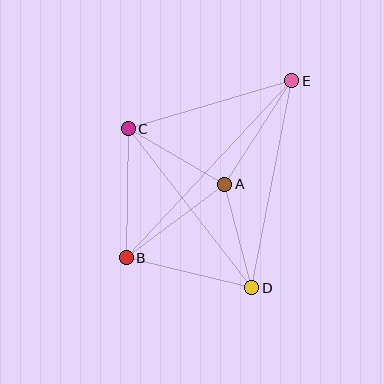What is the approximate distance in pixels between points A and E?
The distance between A and E is approximately 124 pixels.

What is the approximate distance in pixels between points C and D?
The distance between C and D is approximately 201 pixels.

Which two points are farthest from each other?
Points B and E are farthest from each other.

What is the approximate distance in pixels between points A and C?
The distance between A and C is approximately 112 pixels.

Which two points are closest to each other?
Points A and D are closest to each other.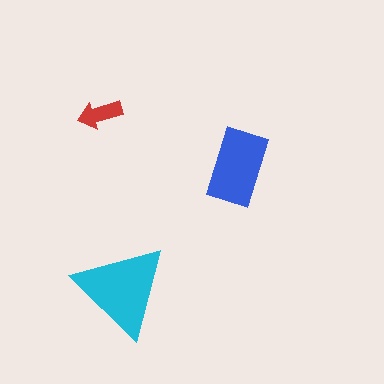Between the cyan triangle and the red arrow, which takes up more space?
The cyan triangle.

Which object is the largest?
The cyan triangle.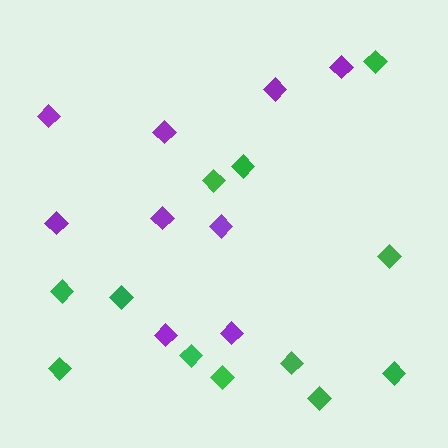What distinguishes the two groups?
There are 2 groups: one group of purple diamonds (9) and one group of green diamonds (12).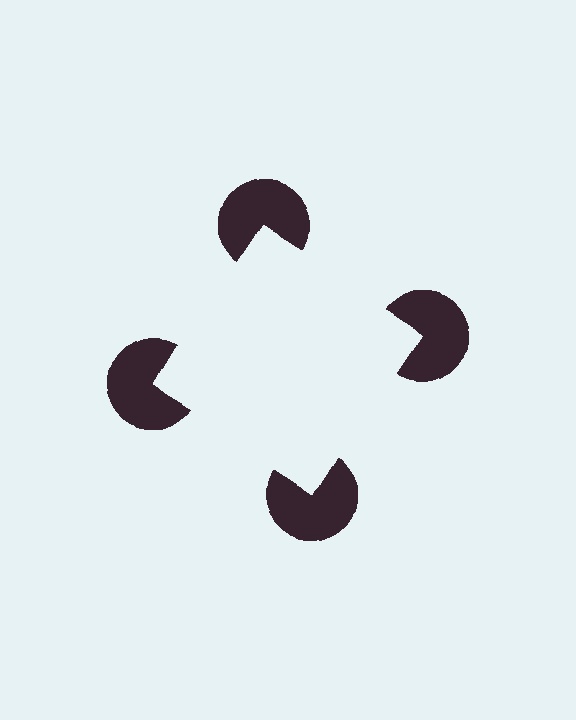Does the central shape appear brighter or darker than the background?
It typically appears slightly brighter than the background, even though no actual brightness change is drawn.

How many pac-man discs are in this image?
There are 4 — one at each vertex of the illusory square.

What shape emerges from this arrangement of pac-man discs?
An illusory square — its edges are inferred from the aligned wedge cuts in the pac-man discs, not physically drawn.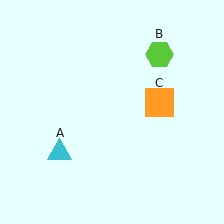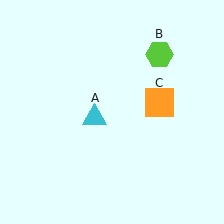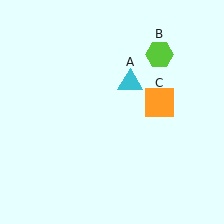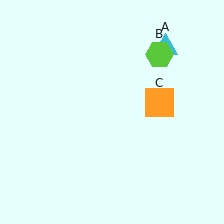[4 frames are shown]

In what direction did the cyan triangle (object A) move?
The cyan triangle (object A) moved up and to the right.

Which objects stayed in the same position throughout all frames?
Lime hexagon (object B) and orange square (object C) remained stationary.